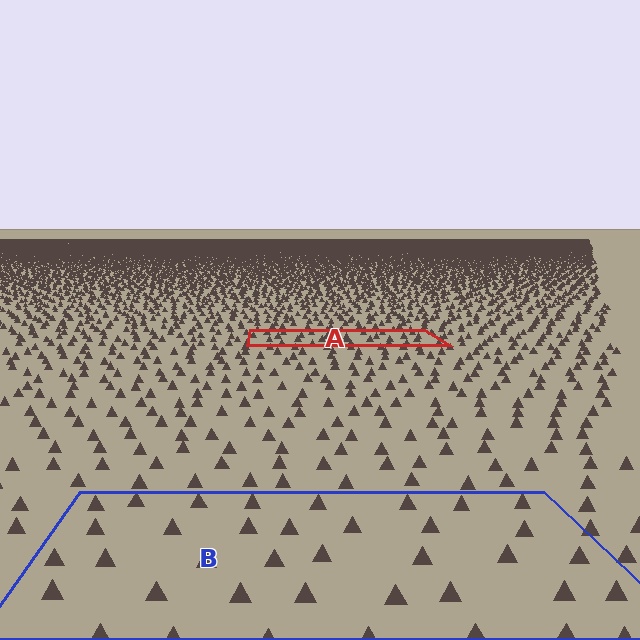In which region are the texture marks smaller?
The texture marks are smaller in region A, because it is farther away.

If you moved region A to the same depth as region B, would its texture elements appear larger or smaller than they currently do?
They would appear larger. At a closer depth, the same texture elements are projected at a bigger on-screen size.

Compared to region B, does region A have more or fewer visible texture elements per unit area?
Region A has more texture elements per unit area — they are packed more densely because it is farther away.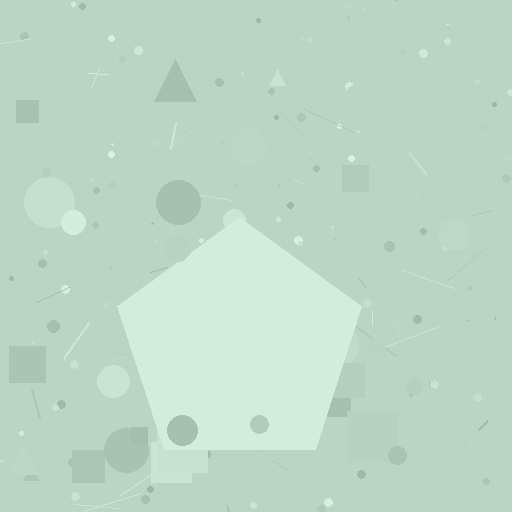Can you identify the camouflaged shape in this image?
The camouflaged shape is a pentagon.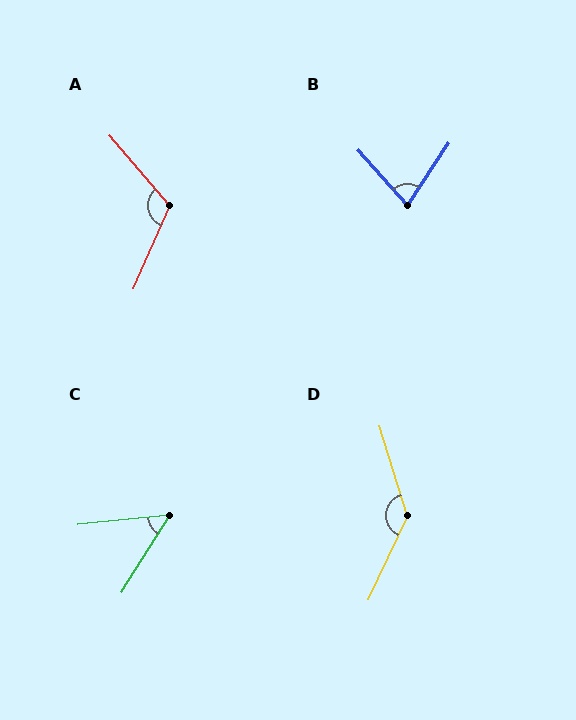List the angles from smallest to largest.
C (52°), B (76°), A (116°), D (138°).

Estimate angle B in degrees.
Approximately 76 degrees.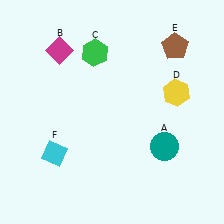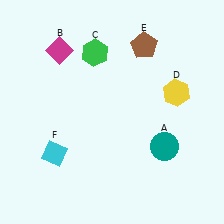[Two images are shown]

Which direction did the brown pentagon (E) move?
The brown pentagon (E) moved left.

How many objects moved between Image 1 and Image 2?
1 object moved between the two images.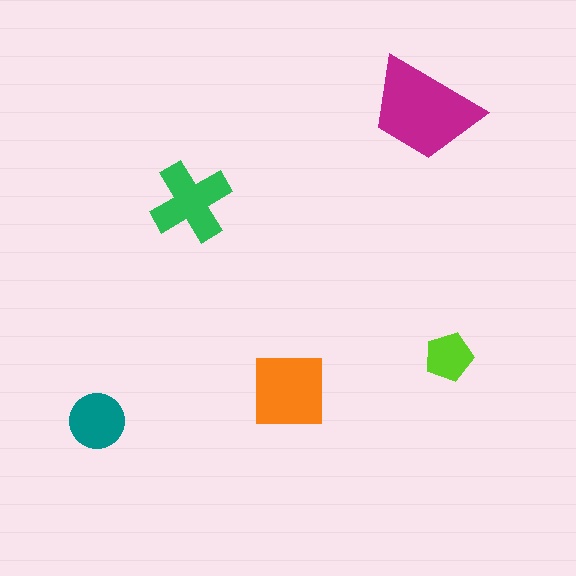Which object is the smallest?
The lime pentagon.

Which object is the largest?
The magenta trapezoid.